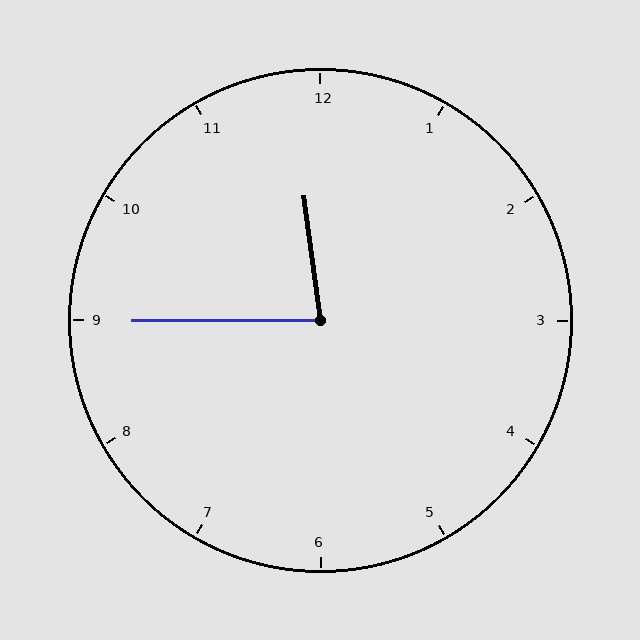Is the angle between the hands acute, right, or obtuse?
It is acute.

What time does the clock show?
11:45.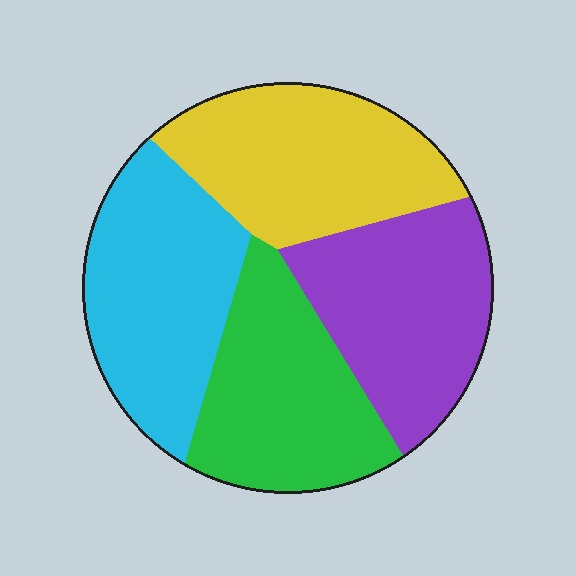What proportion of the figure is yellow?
Yellow covers roughly 25% of the figure.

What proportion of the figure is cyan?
Cyan covers around 25% of the figure.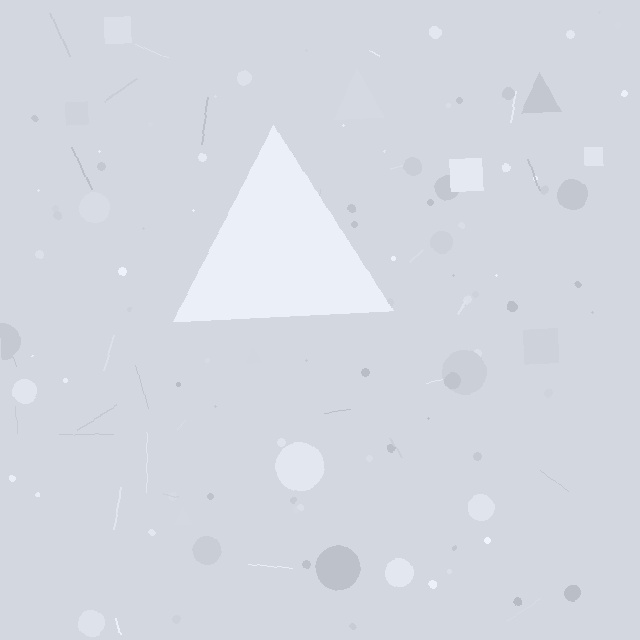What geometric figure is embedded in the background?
A triangle is embedded in the background.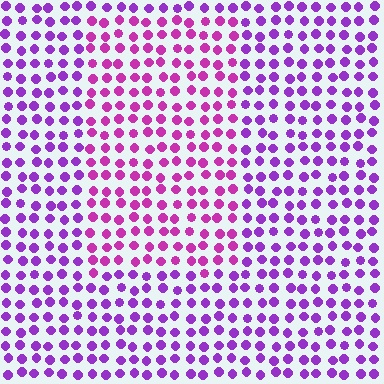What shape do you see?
I see a rectangle.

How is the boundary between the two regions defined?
The boundary is defined purely by a slight shift in hue (about 30 degrees). Spacing, size, and orientation are identical on both sides.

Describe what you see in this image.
The image is filled with small purple elements in a uniform arrangement. A rectangle-shaped region is visible where the elements are tinted to a slightly different hue, forming a subtle color boundary.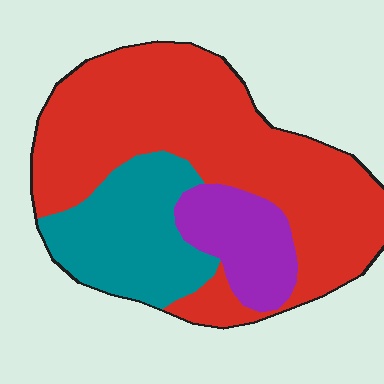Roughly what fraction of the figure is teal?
Teal covers about 25% of the figure.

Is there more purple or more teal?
Teal.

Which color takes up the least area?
Purple, at roughly 15%.